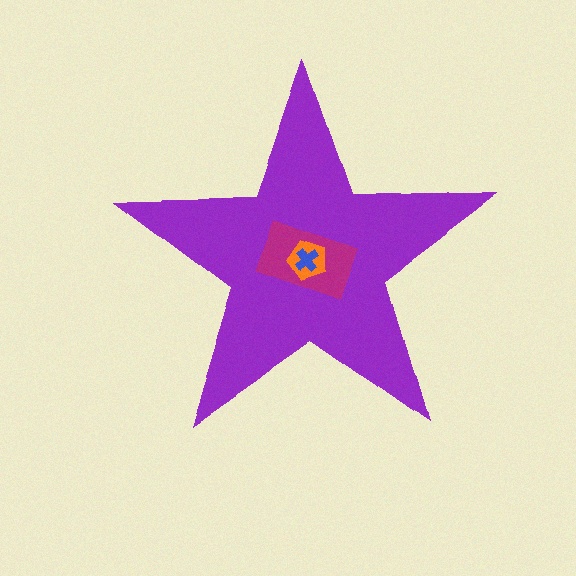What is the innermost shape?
The blue cross.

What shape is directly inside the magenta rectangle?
The orange pentagon.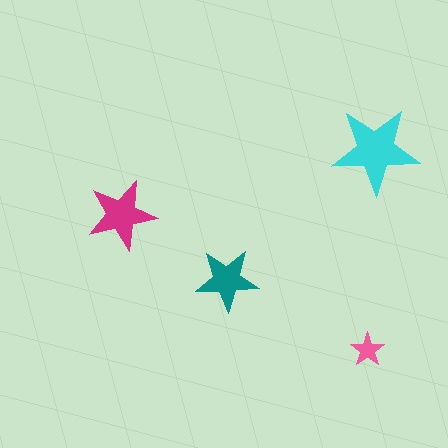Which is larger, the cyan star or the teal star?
The cyan one.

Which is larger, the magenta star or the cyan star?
The cyan one.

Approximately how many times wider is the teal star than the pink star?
About 2 times wider.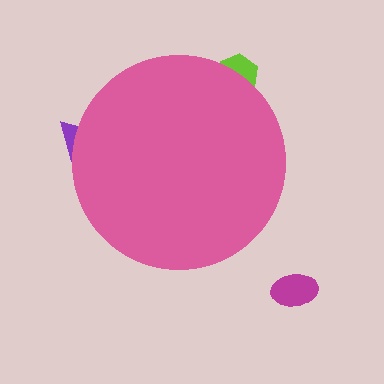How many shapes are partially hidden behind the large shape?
2 shapes are partially hidden.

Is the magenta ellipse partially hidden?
No, the magenta ellipse is fully visible.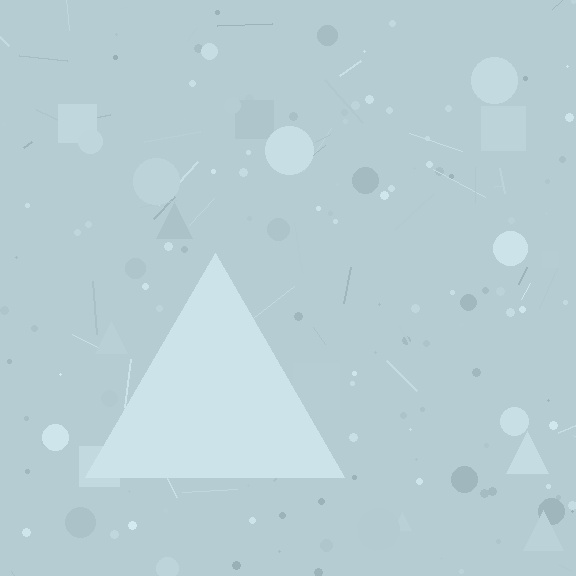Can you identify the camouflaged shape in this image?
The camouflaged shape is a triangle.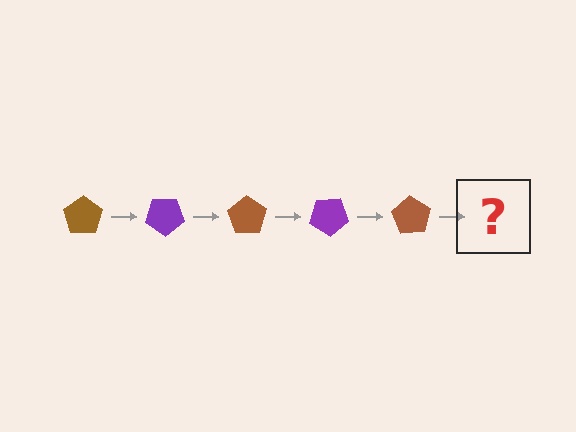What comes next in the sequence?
The next element should be a purple pentagon, rotated 175 degrees from the start.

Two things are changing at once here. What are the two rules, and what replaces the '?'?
The two rules are that it rotates 35 degrees each step and the color cycles through brown and purple. The '?' should be a purple pentagon, rotated 175 degrees from the start.